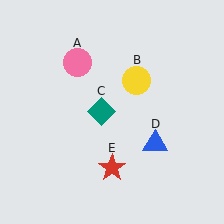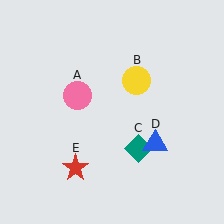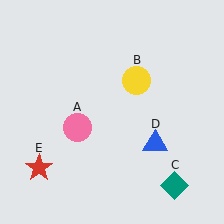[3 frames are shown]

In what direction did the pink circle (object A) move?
The pink circle (object A) moved down.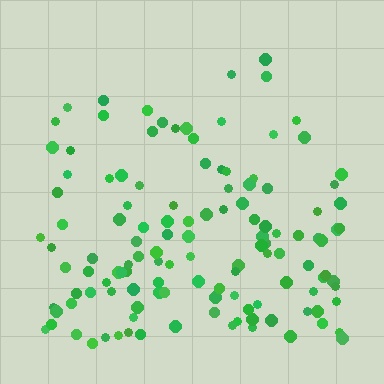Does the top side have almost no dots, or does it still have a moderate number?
Still a moderate number, just noticeably fewer than the bottom.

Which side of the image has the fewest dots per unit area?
The top.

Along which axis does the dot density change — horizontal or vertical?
Vertical.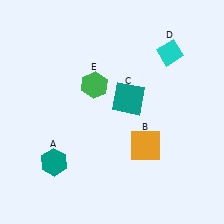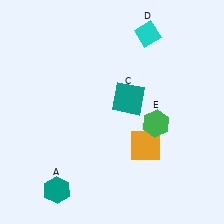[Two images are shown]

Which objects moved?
The objects that moved are: the teal hexagon (A), the cyan diamond (D), the green hexagon (E).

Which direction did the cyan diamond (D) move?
The cyan diamond (D) moved left.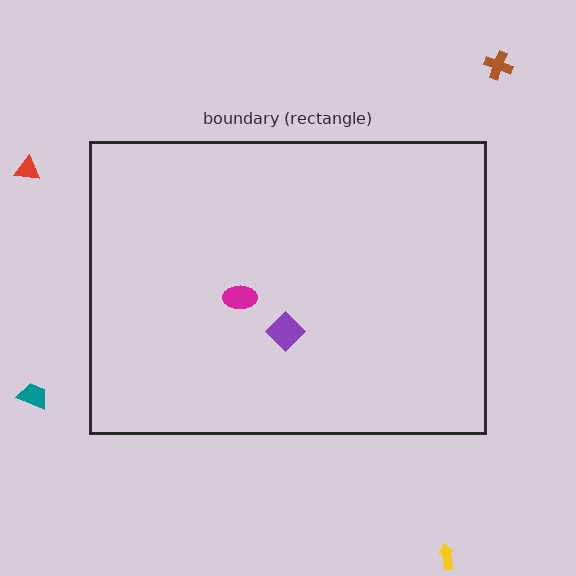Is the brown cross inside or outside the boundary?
Outside.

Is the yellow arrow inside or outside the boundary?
Outside.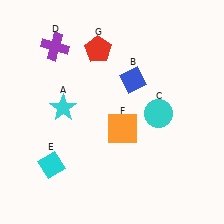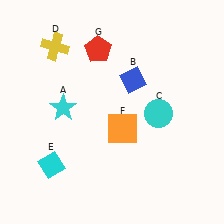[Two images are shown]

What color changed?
The cross (D) changed from purple in Image 1 to yellow in Image 2.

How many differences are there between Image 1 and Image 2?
There is 1 difference between the two images.